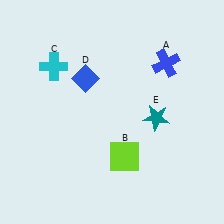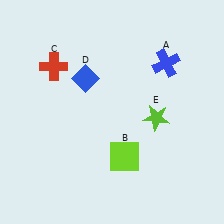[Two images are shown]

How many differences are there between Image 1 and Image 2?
There are 2 differences between the two images.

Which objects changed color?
C changed from cyan to red. E changed from teal to lime.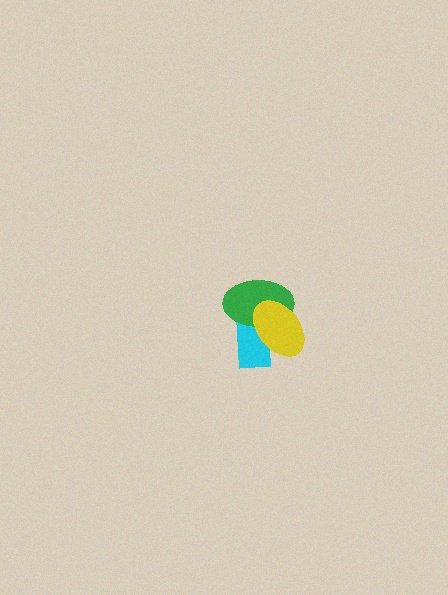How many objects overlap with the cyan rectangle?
2 objects overlap with the cyan rectangle.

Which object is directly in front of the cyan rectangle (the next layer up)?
The green ellipse is directly in front of the cyan rectangle.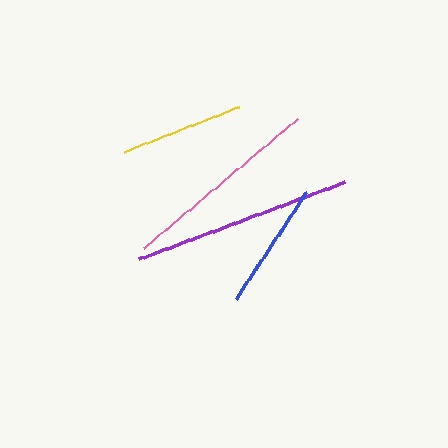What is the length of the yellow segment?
The yellow segment is approximately 123 pixels long.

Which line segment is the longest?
The purple line is the longest at approximately 220 pixels.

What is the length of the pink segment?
The pink segment is approximately 201 pixels long.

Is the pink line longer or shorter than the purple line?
The purple line is longer than the pink line.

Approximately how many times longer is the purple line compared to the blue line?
The purple line is approximately 1.7 times the length of the blue line.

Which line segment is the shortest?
The yellow line is the shortest at approximately 123 pixels.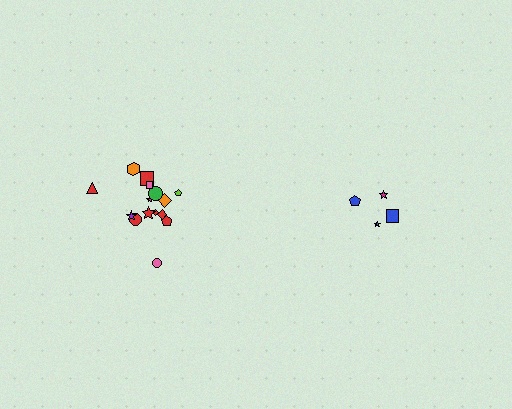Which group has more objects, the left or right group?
The left group.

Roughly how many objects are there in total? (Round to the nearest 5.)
Roughly 20 objects in total.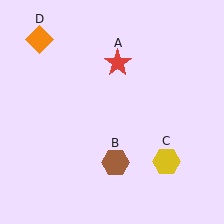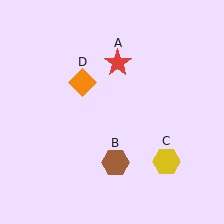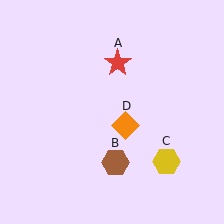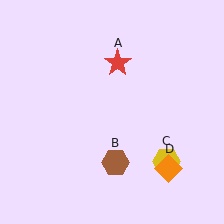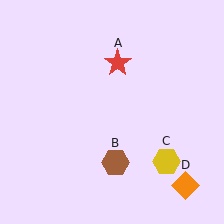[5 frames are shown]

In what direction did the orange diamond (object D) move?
The orange diamond (object D) moved down and to the right.